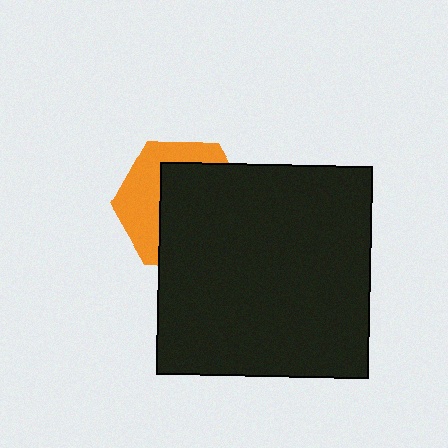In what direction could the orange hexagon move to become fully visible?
The orange hexagon could move toward the upper-left. That would shift it out from behind the black square entirely.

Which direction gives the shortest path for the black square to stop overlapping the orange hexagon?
Moving toward the lower-right gives the shortest separation.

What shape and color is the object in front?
The object in front is a black square.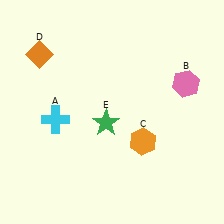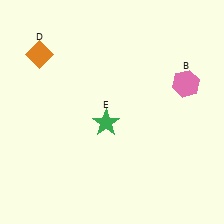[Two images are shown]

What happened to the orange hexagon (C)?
The orange hexagon (C) was removed in Image 2. It was in the bottom-right area of Image 1.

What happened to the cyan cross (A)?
The cyan cross (A) was removed in Image 2. It was in the bottom-left area of Image 1.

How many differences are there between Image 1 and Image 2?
There are 2 differences between the two images.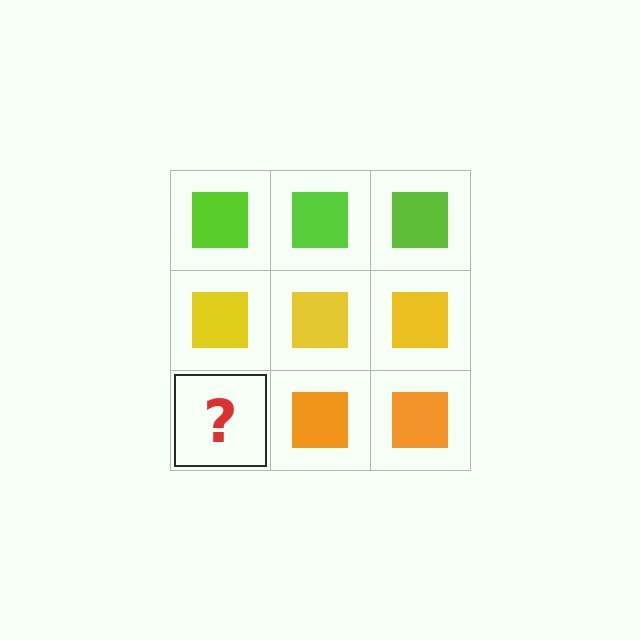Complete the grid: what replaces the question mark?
The question mark should be replaced with an orange square.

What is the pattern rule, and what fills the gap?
The rule is that each row has a consistent color. The gap should be filled with an orange square.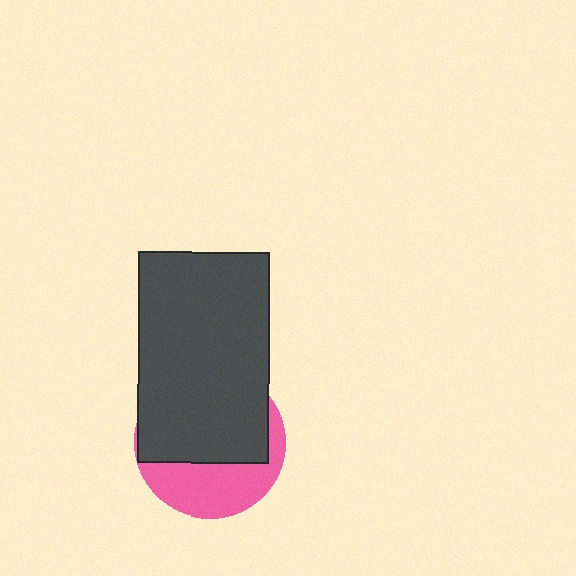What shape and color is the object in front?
The object in front is a dark gray rectangle.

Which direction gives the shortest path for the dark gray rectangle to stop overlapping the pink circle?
Moving up gives the shortest separation.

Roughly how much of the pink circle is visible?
A small part of it is visible (roughly 38%).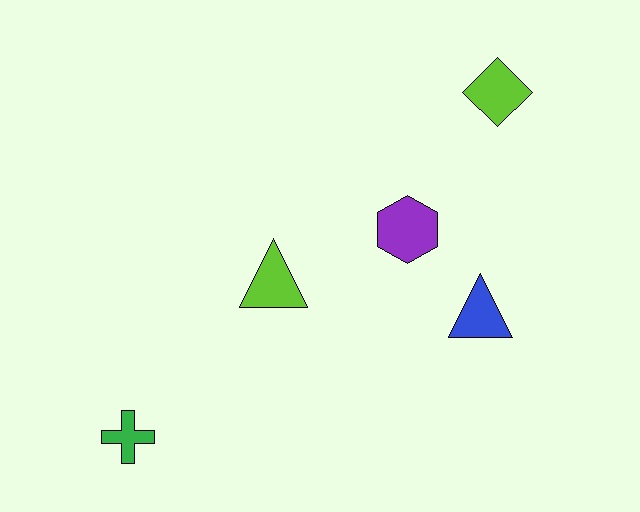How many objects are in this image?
There are 5 objects.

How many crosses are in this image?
There is 1 cross.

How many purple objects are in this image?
There is 1 purple object.